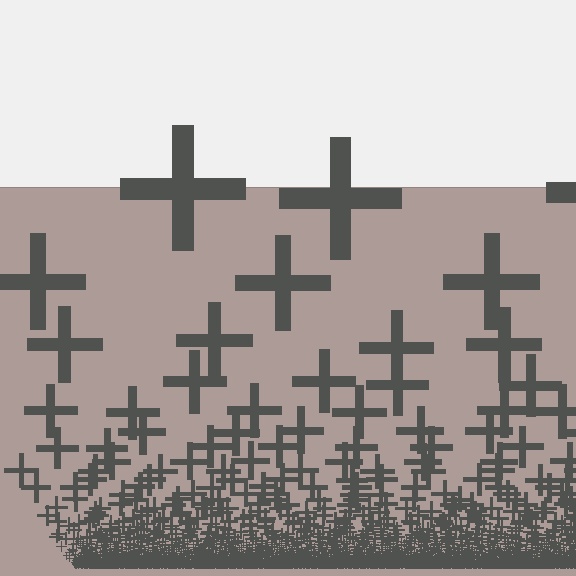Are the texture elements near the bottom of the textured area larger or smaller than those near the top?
Smaller. The gradient is inverted — elements near the bottom are smaller and denser.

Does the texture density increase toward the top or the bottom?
Density increases toward the bottom.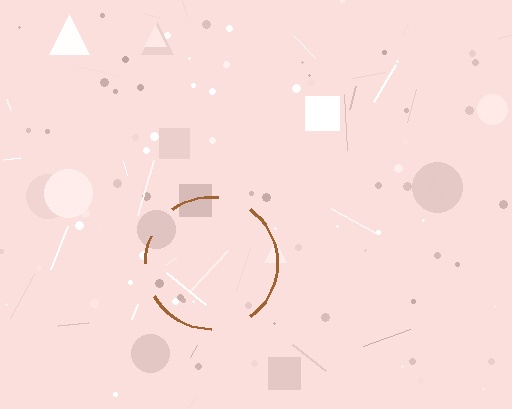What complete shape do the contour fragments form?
The contour fragments form a circle.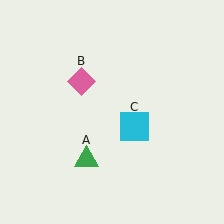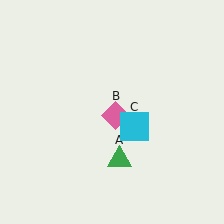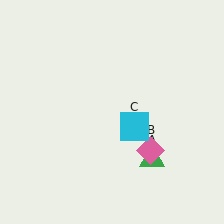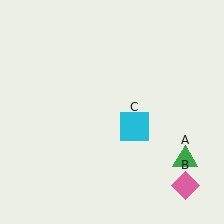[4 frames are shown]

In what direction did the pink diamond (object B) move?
The pink diamond (object B) moved down and to the right.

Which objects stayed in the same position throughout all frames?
Cyan square (object C) remained stationary.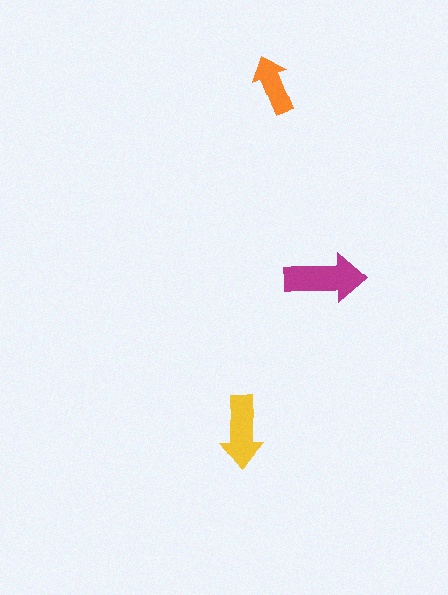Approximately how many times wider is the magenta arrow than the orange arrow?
About 1.5 times wider.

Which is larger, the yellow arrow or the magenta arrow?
The magenta one.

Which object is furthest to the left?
The yellow arrow is leftmost.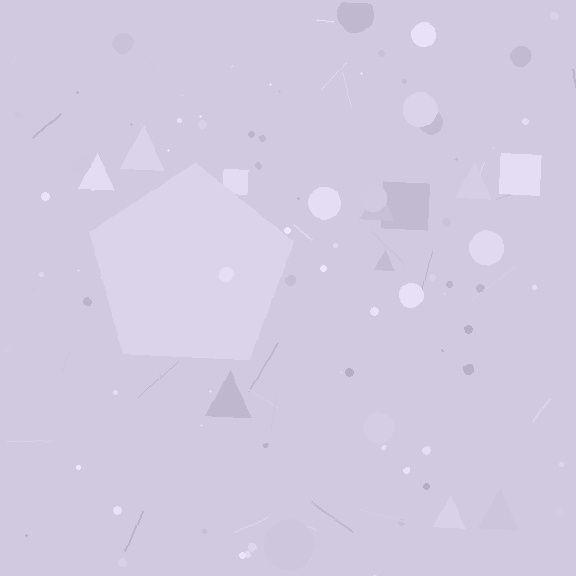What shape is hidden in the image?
A pentagon is hidden in the image.